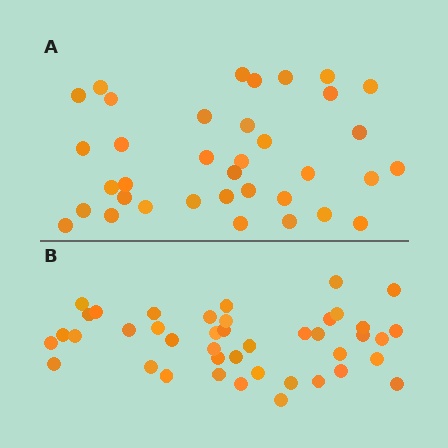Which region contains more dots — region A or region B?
Region B (the bottom region) has more dots.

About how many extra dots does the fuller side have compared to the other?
Region B has about 6 more dots than region A.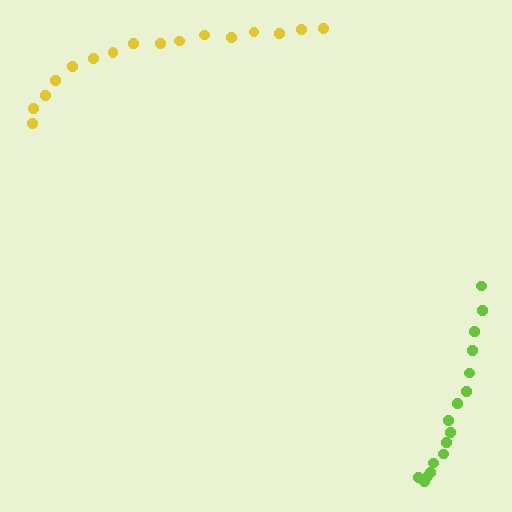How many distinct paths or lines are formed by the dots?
There are 2 distinct paths.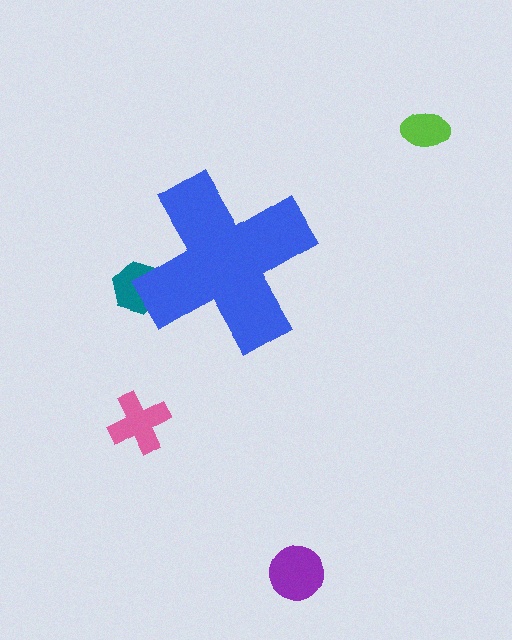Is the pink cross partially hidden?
No, the pink cross is fully visible.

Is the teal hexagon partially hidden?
Yes, the teal hexagon is partially hidden behind the blue cross.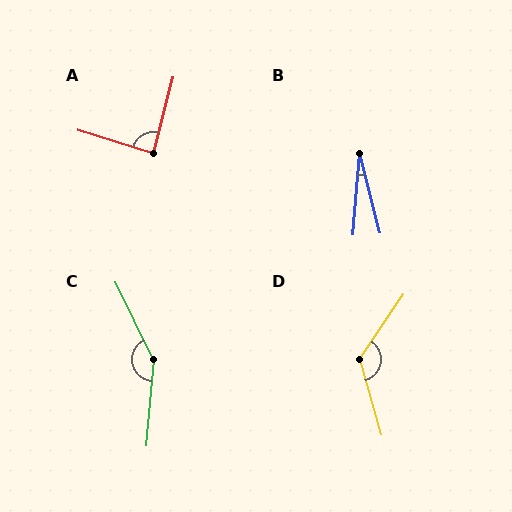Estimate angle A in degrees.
Approximately 87 degrees.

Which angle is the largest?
C, at approximately 149 degrees.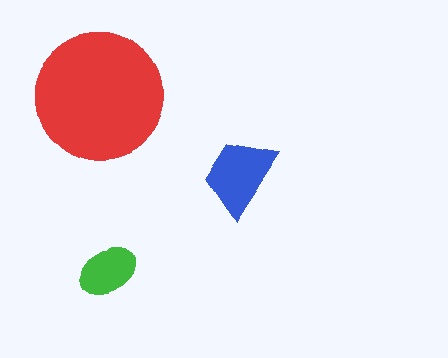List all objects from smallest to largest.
The green ellipse, the blue trapezoid, the red circle.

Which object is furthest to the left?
The red circle is leftmost.